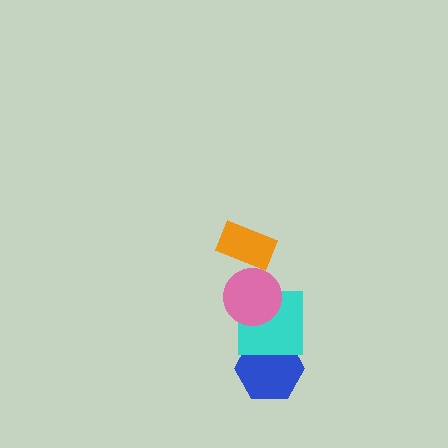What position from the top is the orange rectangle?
The orange rectangle is 1st from the top.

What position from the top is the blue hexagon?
The blue hexagon is 4th from the top.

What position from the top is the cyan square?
The cyan square is 3rd from the top.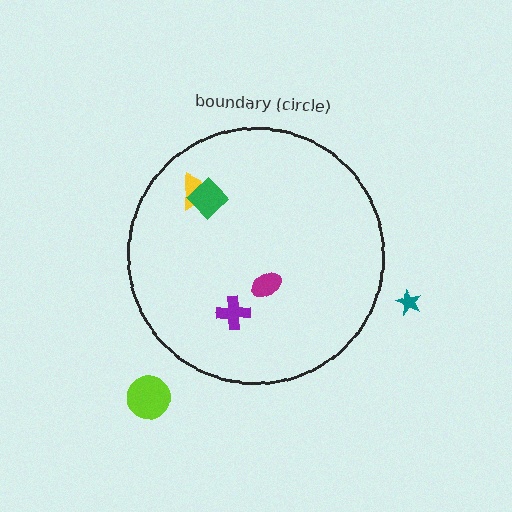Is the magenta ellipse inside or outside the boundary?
Inside.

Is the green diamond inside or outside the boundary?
Inside.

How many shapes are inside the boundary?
4 inside, 2 outside.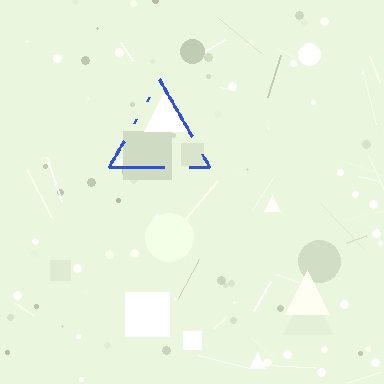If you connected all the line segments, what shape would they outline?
They would outline a triangle.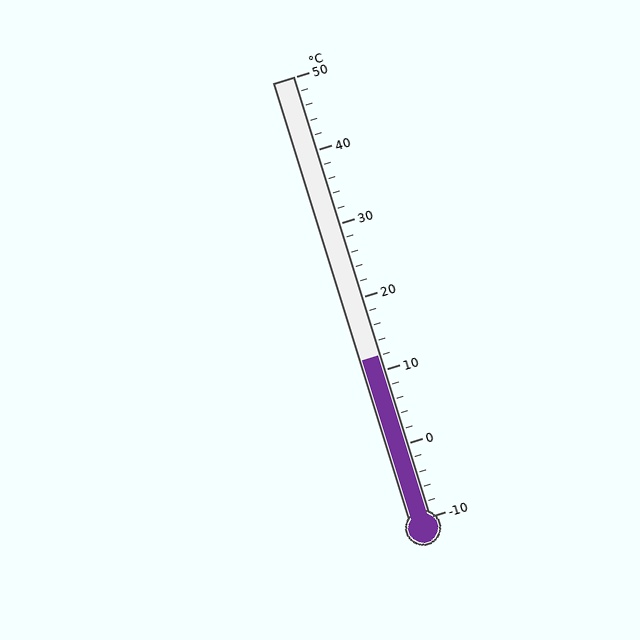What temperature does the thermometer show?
The thermometer shows approximately 12°C.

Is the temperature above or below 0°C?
The temperature is above 0°C.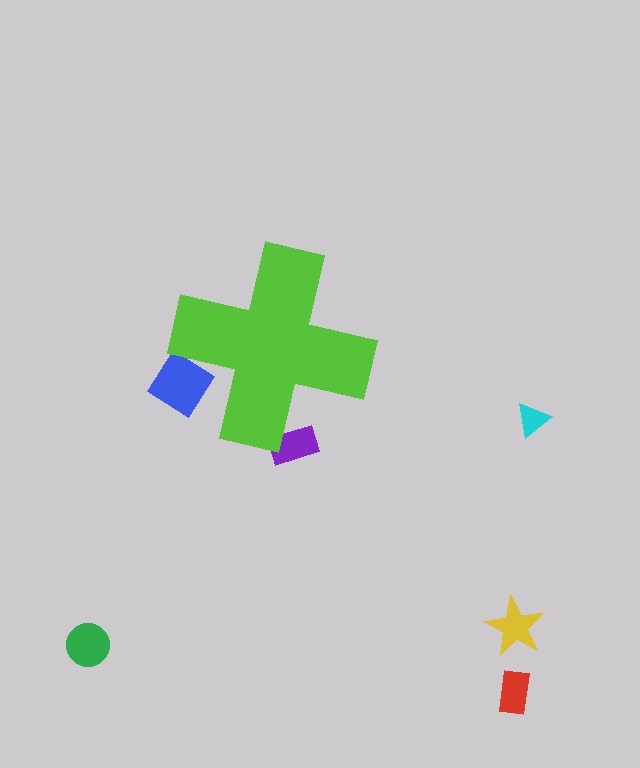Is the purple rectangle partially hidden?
Yes, the purple rectangle is partially hidden behind the lime cross.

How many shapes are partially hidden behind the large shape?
2 shapes are partially hidden.